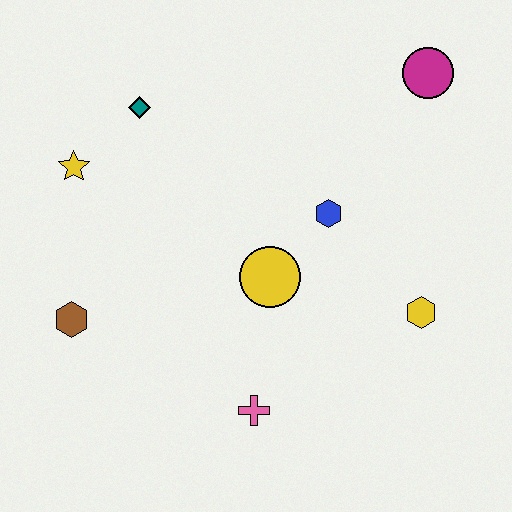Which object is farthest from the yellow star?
The yellow hexagon is farthest from the yellow star.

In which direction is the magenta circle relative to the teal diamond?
The magenta circle is to the right of the teal diamond.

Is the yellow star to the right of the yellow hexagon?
No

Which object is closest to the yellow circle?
The blue hexagon is closest to the yellow circle.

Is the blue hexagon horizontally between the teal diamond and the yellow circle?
No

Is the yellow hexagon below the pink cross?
No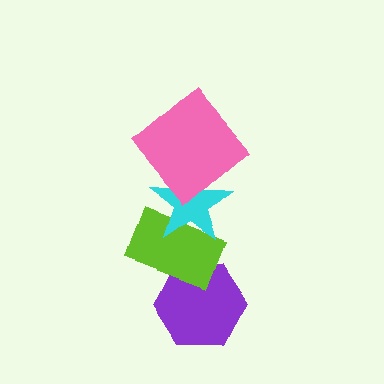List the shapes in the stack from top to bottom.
From top to bottom: the pink diamond, the cyan star, the lime rectangle, the purple hexagon.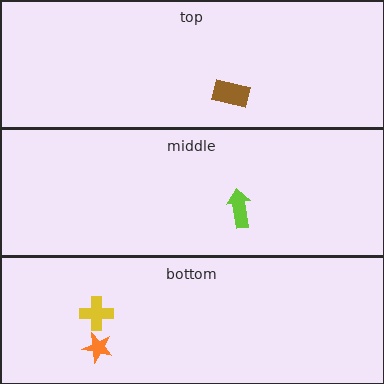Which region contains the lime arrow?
The middle region.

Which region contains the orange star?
The bottom region.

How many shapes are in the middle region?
1.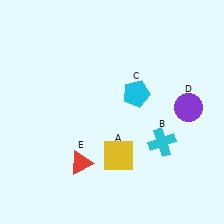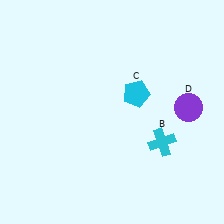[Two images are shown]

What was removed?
The red triangle (E), the yellow square (A) were removed in Image 2.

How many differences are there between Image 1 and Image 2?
There are 2 differences between the two images.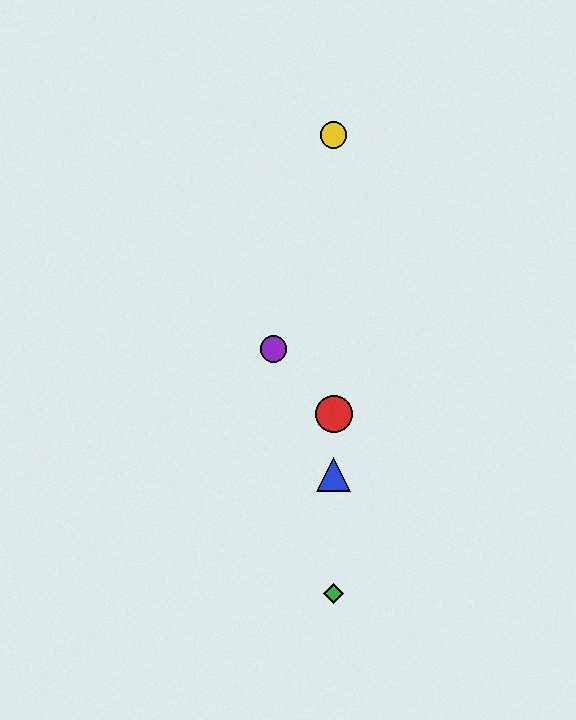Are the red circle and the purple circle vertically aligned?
No, the red circle is at x≈334 and the purple circle is at x≈274.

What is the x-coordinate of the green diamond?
The green diamond is at x≈334.